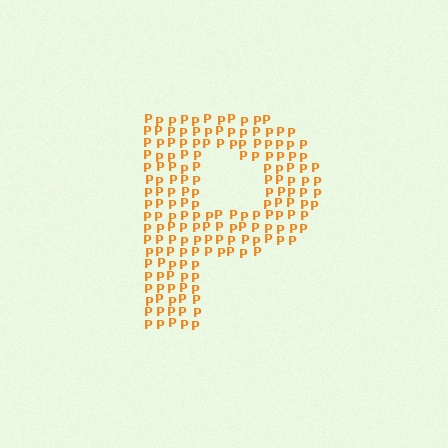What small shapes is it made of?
It is made of small letter P's.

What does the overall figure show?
The overall figure shows the letter P.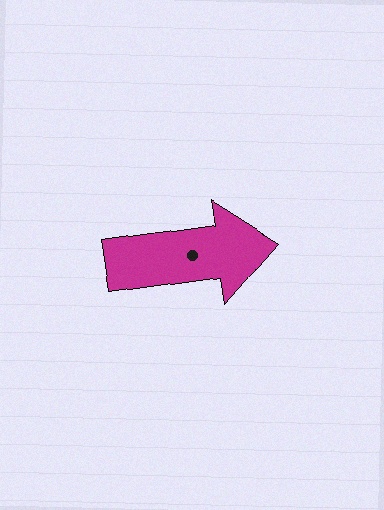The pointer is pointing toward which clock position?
Roughly 3 o'clock.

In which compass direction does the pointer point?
East.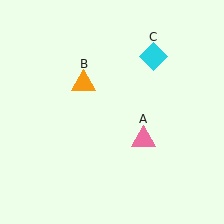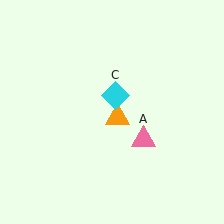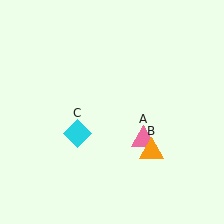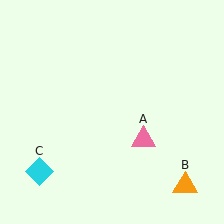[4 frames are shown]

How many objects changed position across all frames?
2 objects changed position: orange triangle (object B), cyan diamond (object C).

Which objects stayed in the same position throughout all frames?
Pink triangle (object A) remained stationary.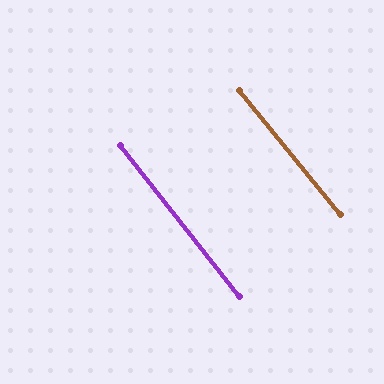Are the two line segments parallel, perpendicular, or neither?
Parallel — their directions differ by only 1.0°.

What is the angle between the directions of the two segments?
Approximately 1 degree.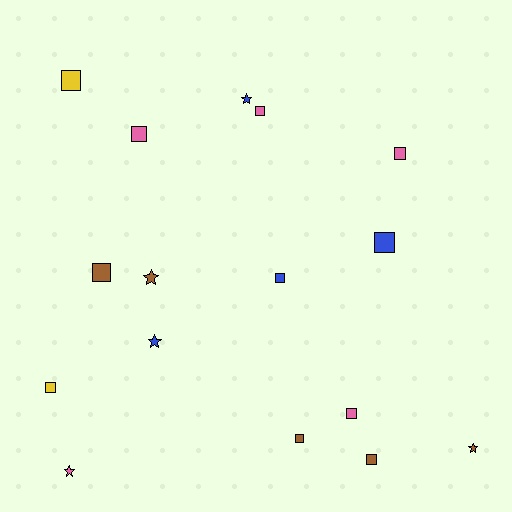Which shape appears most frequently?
Square, with 11 objects.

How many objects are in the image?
There are 16 objects.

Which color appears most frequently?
Brown, with 5 objects.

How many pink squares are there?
There are 4 pink squares.